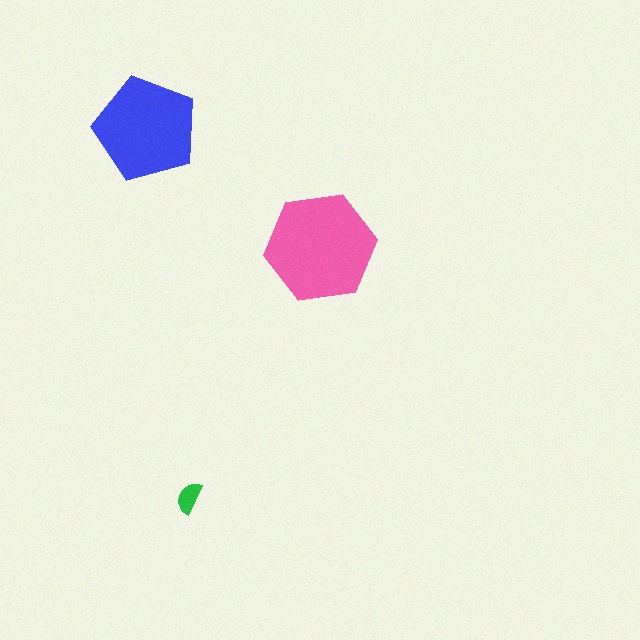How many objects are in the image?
There are 3 objects in the image.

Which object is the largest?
The pink hexagon.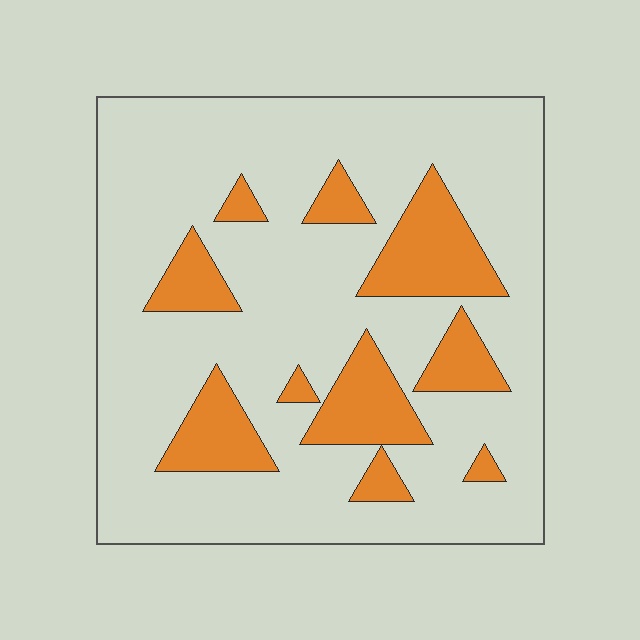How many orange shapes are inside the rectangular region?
10.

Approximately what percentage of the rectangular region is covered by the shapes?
Approximately 20%.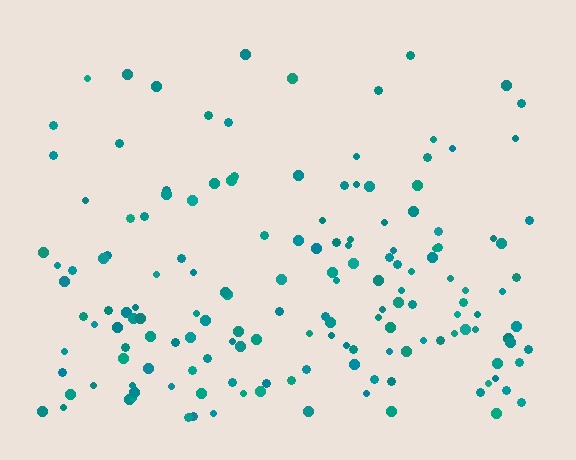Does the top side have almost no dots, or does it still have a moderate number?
Still a moderate number, just noticeably fewer than the bottom.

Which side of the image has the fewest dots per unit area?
The top.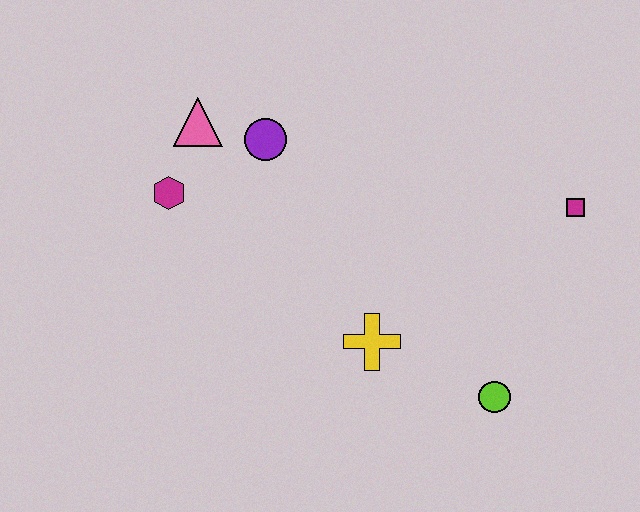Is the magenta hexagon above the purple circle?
No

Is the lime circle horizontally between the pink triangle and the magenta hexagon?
No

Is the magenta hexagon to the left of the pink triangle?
Yes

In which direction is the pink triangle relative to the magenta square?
The pink triangle is to the left of the magenta square.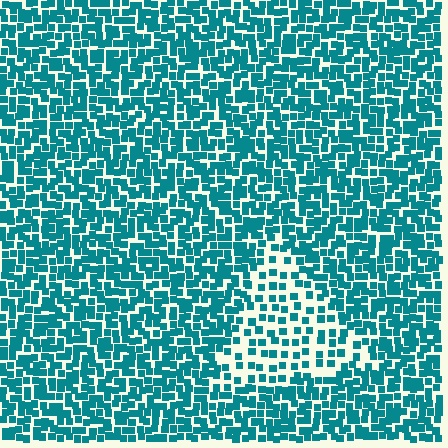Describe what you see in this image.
The image contains small teal elements arranged at two different densities. A triangle-shaped region is visible where the elements are less densely packed than the surrounding area.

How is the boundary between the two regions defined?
The boundary is defined by a change in element density (approximately 2.1x ratio). All elements are the same color, size, and shape.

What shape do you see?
I see a triangle.